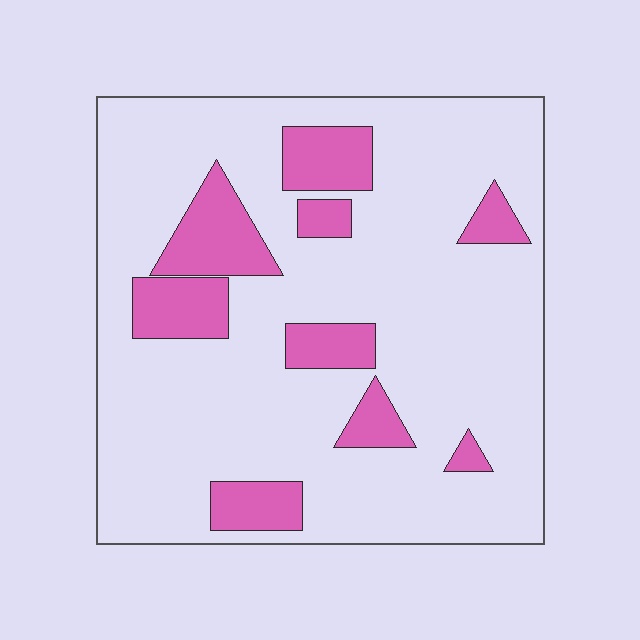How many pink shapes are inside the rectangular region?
9.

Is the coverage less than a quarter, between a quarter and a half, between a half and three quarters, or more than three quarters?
Less than a quarter.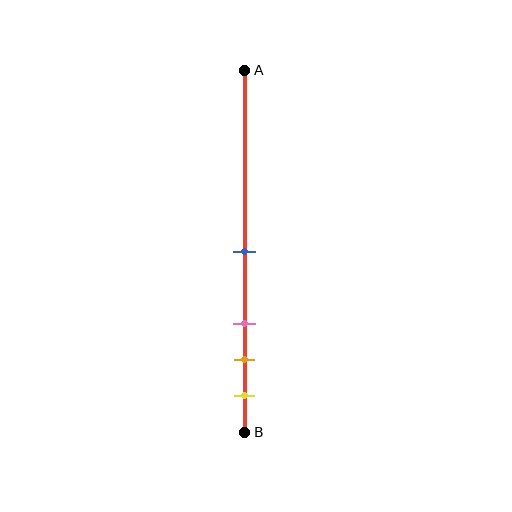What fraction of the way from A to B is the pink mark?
The pink mark is approximately 70% (0.7) of the way from A to B.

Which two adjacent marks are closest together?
The orange and yellow marks are the closest adjacent pair.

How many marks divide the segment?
There are 4 marks dividing the segment.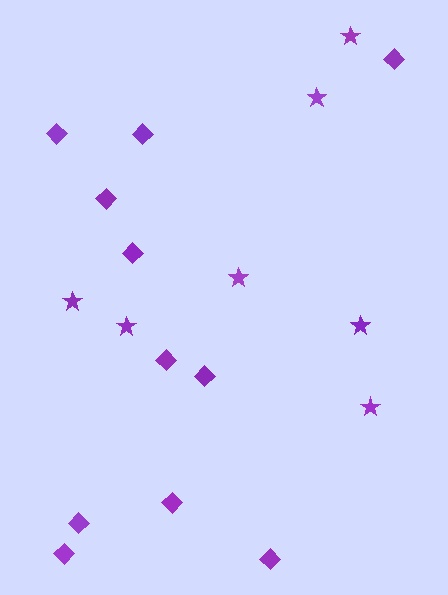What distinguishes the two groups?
There are 2 groups: one group of stars (7) and one group of diamonds (11).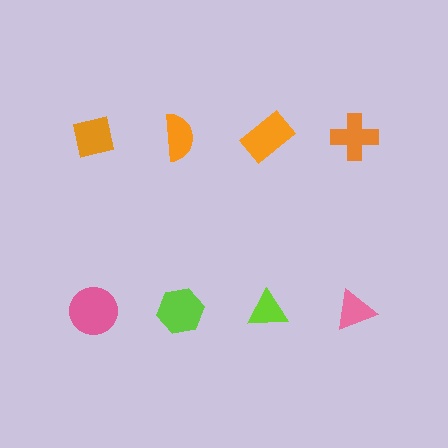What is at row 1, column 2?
An orange semicircle.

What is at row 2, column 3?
A lime triangle.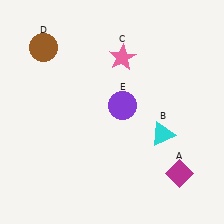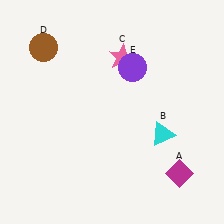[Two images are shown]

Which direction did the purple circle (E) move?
The purple circle (E) moved up.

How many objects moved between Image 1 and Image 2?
1 object moved between the two images.